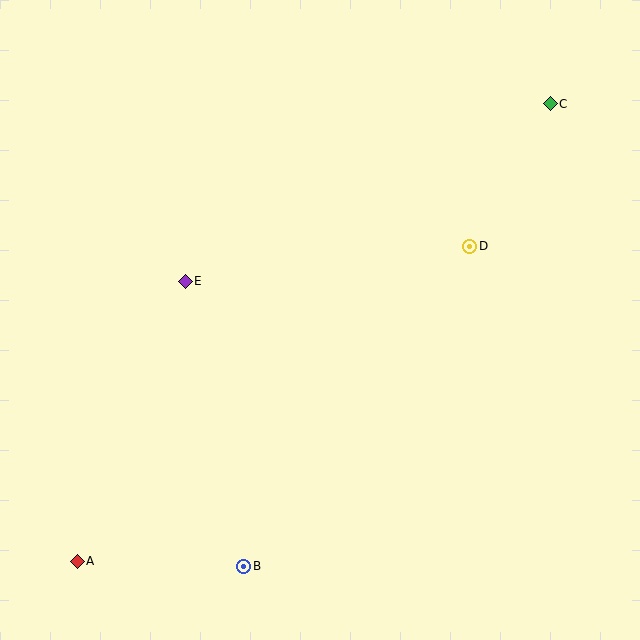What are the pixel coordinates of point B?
Point B is at (244, 566).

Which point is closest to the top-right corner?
Point C is closest to the top-right corner.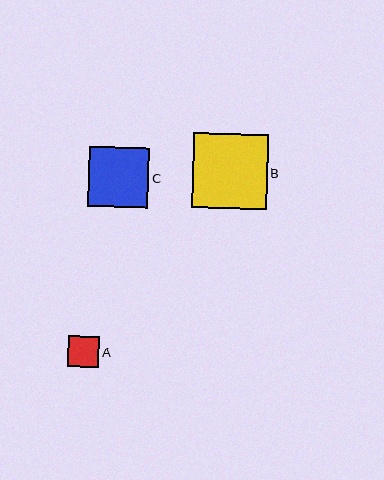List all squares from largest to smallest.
From largest to smallest: B, C, A.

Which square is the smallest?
Square A is the smallest with a size of approximately 31 pixels.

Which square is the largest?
Square B is the largest with a size of approximately 75 pixels.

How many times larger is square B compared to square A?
Square B is approximately 2.4 times the size of square A.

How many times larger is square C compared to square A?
Square C is approximately 2.0 times the size of square A.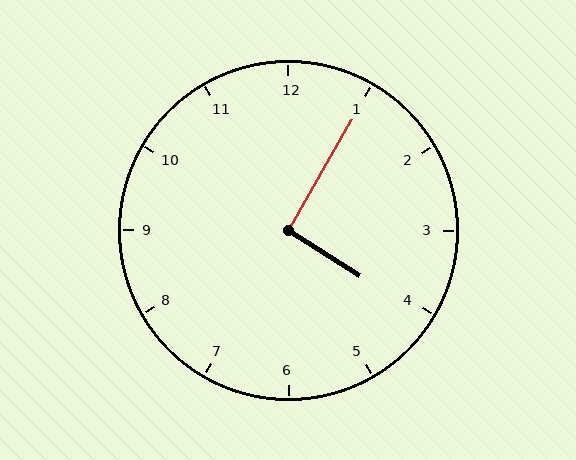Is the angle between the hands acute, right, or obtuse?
It is right.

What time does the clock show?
4:05.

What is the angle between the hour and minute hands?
Approximately 92 degrees.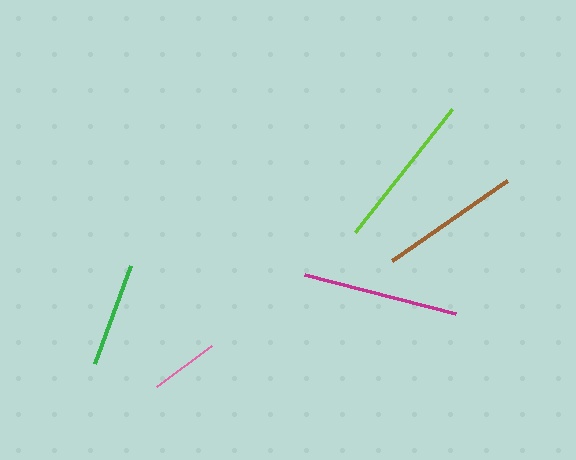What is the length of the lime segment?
The lime segment is approximately 157 pixels long.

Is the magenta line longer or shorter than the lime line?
The lime line is longer than the magenta line.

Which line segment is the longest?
The lime line is the longest at approximately 157 pixels.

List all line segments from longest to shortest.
From longest to shortest: lime, magenta, brown, green, pink.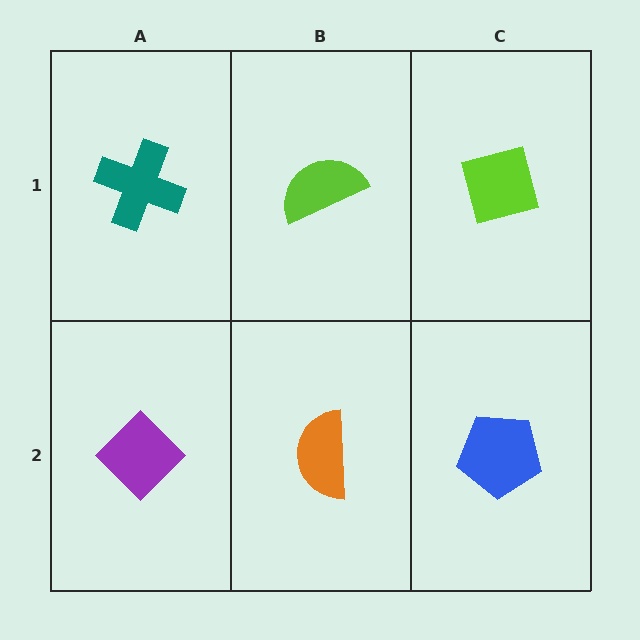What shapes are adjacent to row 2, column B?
A lime semicircle (row 1, column B), a purple diamond (row 2, column A), a blue pentagon (row 2, column C).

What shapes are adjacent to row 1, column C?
A blue pentagon (row 2, column C), a lime semicircle (row 1, column B).